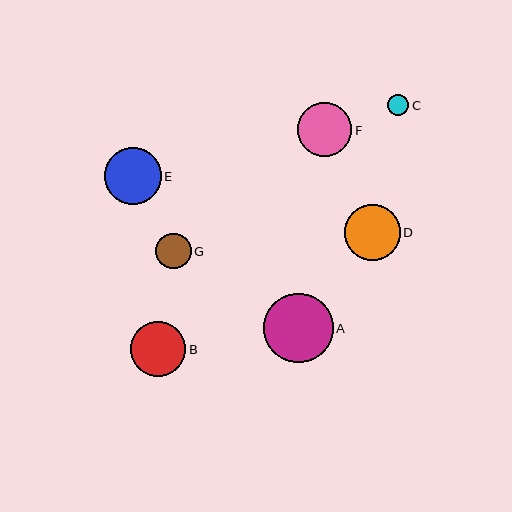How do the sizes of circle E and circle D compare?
Circle E and circle D are approximately the same size.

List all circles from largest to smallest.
From largest to smallest: A, E, D, B, F, G, C.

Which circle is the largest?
Circle A is the largest with a size of approximately 70 pixels.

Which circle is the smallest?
Circle C is the smallest with a size of approximately 21 pixels.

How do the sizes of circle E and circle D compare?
Circle E and circle D are approximately the same size.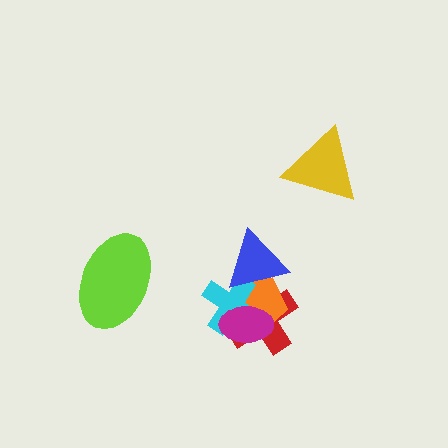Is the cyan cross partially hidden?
Yes, it is partially covered by another shape.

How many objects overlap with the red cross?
4 objects overlap with the red cross.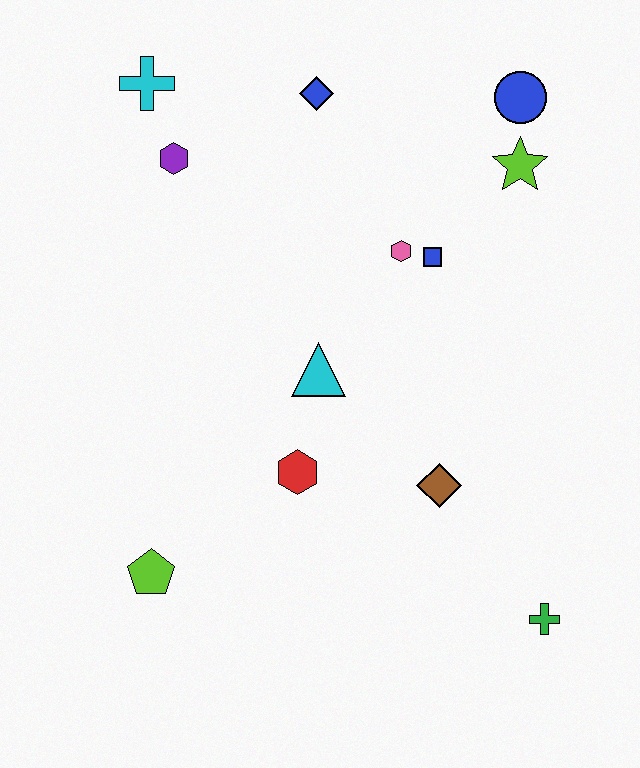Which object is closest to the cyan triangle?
The red hexagon is closest to the cyan triangle.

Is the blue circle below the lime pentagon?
No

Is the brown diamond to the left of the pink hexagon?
No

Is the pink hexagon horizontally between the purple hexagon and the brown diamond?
Yes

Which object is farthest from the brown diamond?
The cyan cross is farthest from the brown diamond.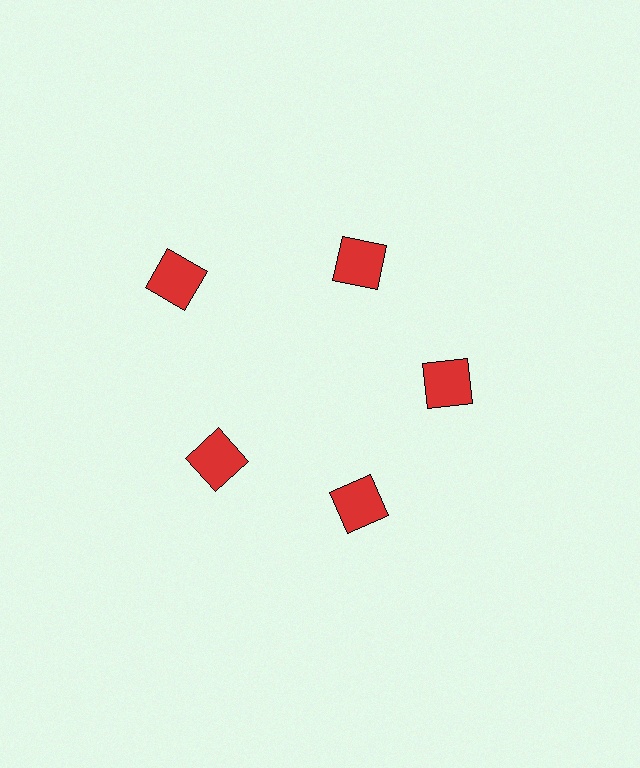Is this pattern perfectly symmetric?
No. The 5 red squares are arranged in a ring, but one element near the 10 o'clock position is pushed outward from the center, breaking the 5-fold rotational symmetry.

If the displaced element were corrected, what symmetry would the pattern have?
It would have 5-fold rotational symmetry — the pattern would map onto itself every 72 degrees.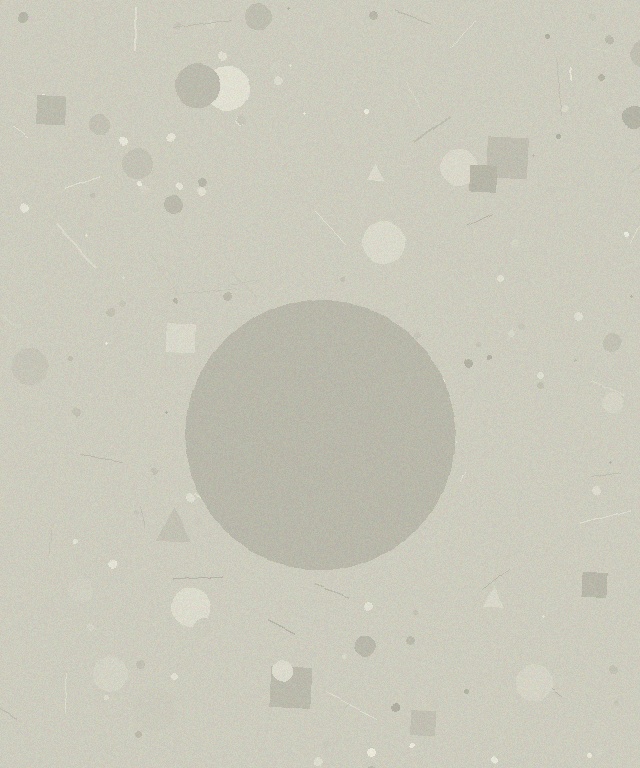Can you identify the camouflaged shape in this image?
The camouflaged shape is a circle.